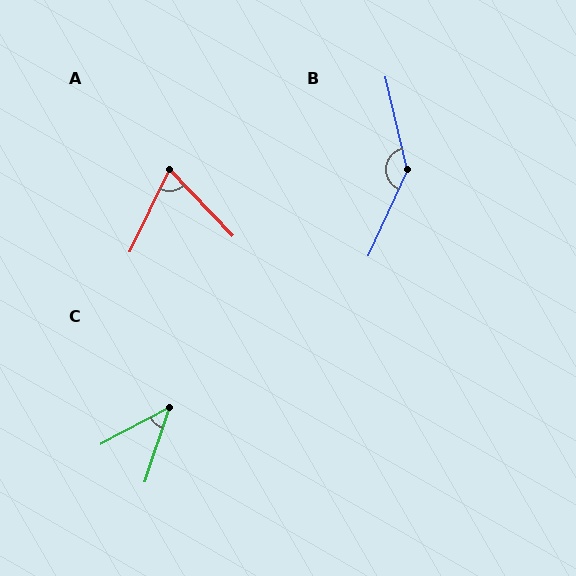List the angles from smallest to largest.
C (43°), A (69°), B (142°).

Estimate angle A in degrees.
Approximately 69 degrees.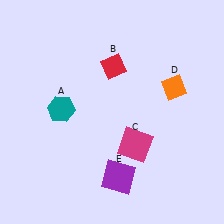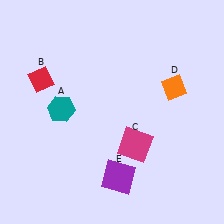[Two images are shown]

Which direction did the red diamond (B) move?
The red diamond (B) moved left.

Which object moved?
The red diamond (B) moved left.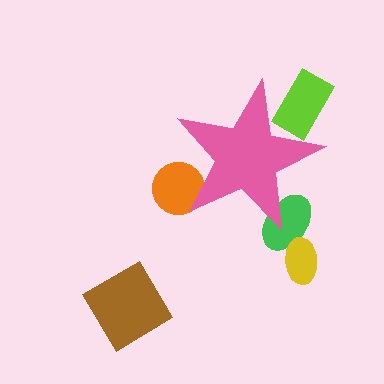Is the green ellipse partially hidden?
Yes, the green ellipse is partially hidden behind the pink star.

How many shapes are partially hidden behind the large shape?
3 shapes are partially hidden.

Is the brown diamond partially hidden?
No, the brown diamond is fully visible.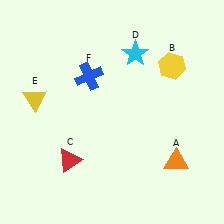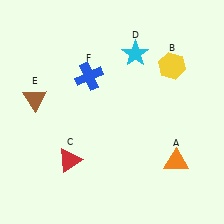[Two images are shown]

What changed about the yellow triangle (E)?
In Image 1, E is yellow. In Image 2, it changed to brown.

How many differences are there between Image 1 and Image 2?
There is 1 difference between the two images.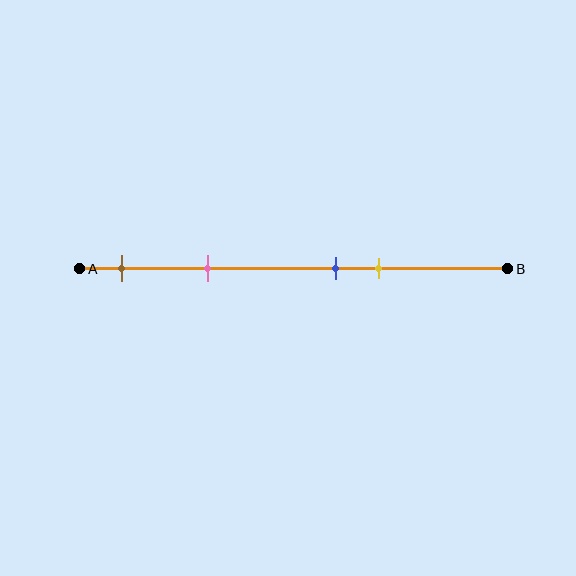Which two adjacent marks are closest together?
The blue and yellow marks are the closest adjacent pair.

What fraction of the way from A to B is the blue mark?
The blue mark is approximately 60% (0.6) of the way from A to B.